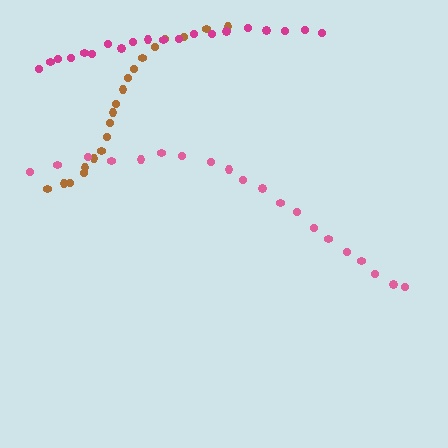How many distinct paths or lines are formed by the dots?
There are 3 distinct paths.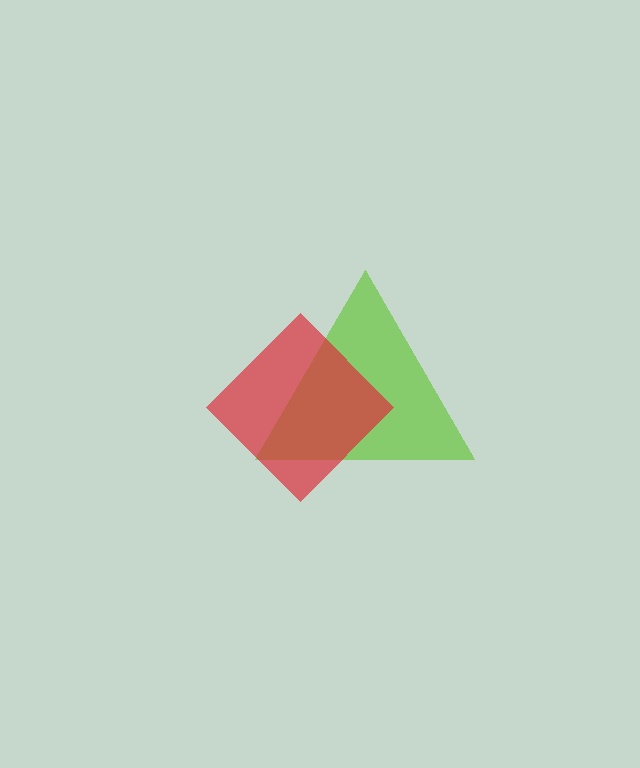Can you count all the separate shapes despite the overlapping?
Yes, there are 2 separate shapes.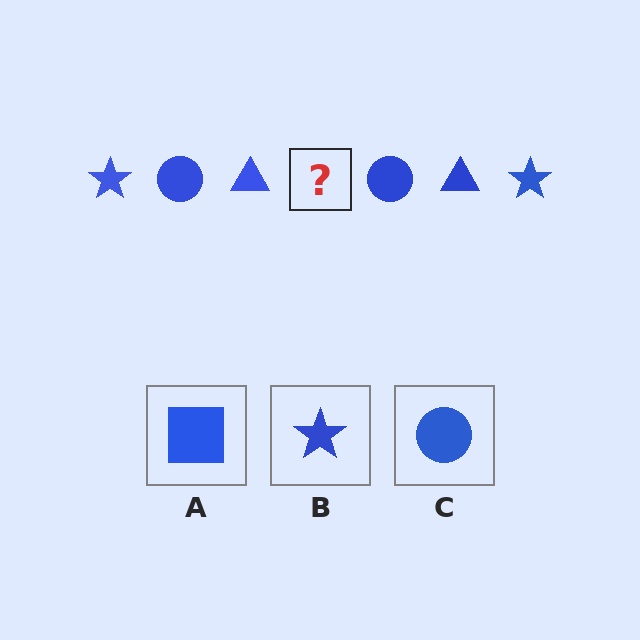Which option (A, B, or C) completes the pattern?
B.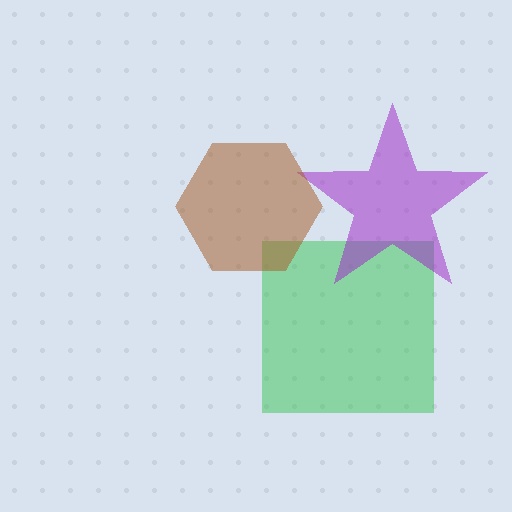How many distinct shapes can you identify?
There are 3 distinct shapes: a green square, a purple star, a brown hexagon.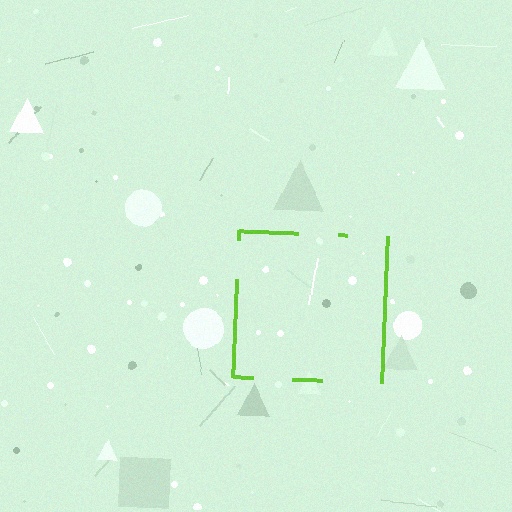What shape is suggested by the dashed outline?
The dashed outline suggests a square.